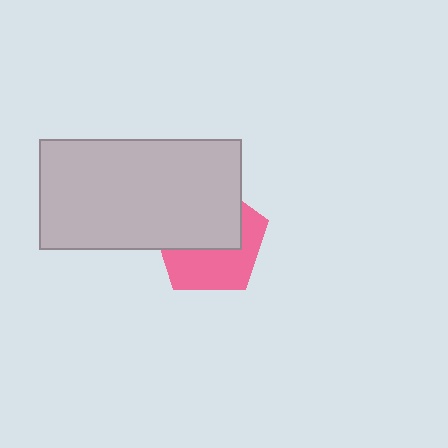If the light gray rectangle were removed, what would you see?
You would see the complete pink pentagon.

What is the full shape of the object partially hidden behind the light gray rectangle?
The partially hidden object is a pink pentagon.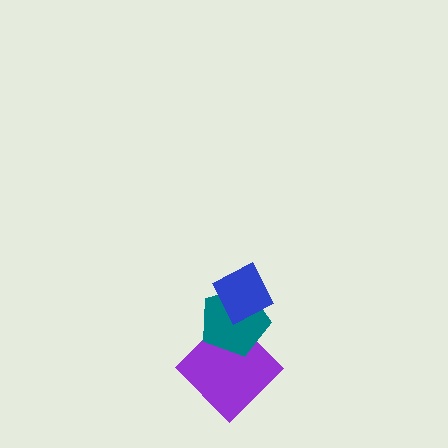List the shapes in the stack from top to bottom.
From top to bottom: the blue diamond, the teal pentagon, the purple diamond.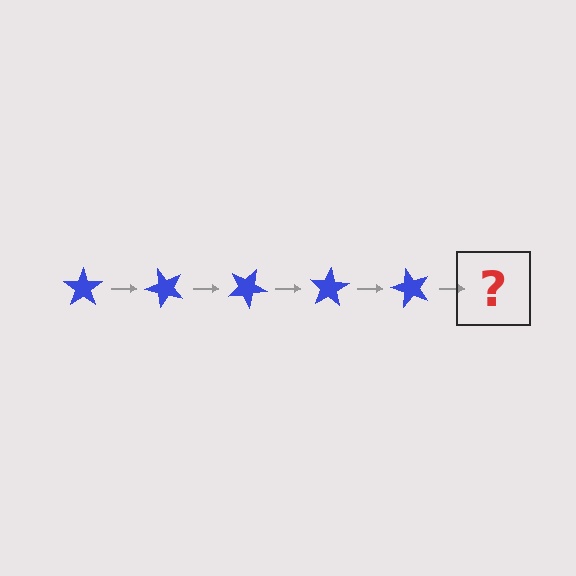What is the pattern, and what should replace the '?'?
The pattern is that the star rotates 50 degrees each step. The '?' should be a blue star rotated 250 degrees.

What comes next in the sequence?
The next element should be a blue star rotated 250 degrees.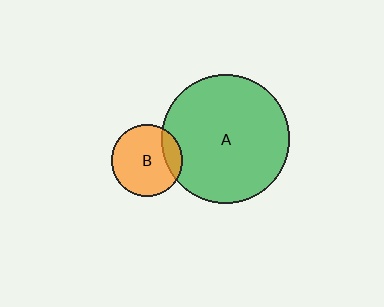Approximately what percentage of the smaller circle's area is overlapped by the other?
Approximately 15%.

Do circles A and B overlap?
Yes.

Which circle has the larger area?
Circle A (green).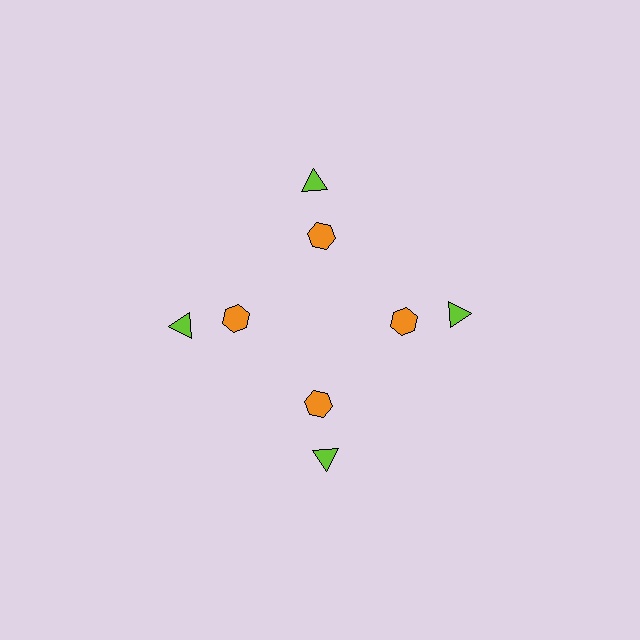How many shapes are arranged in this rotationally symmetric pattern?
There are 8 shapes, arranged in 4 groups of 2.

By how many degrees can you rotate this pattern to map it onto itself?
The pattern maps onto itself every 90 degrees of rotation.